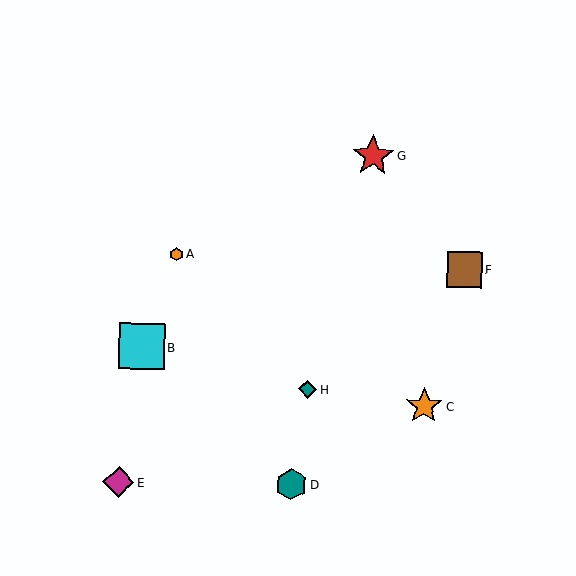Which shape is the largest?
The cyan square (labeled B) is the largest.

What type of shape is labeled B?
Shape B is a cyan square.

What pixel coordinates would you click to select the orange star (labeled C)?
Click at (424, 406) to select the orange star C.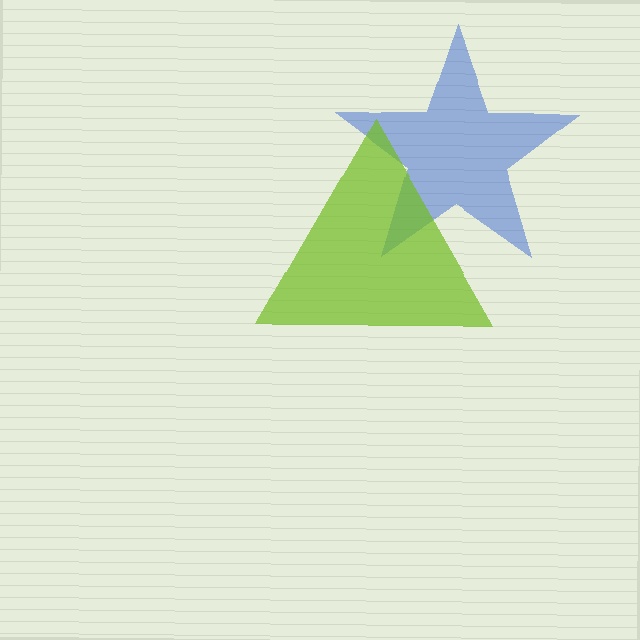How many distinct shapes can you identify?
There are 2 distinct shapes: a blue star, a lime triangle.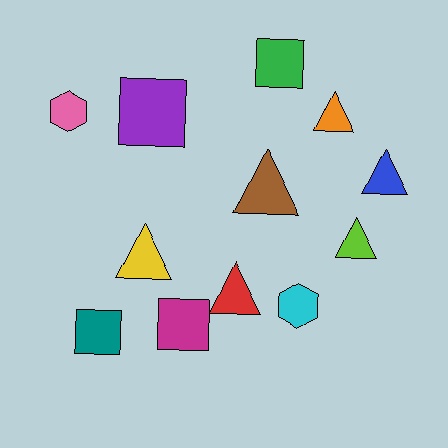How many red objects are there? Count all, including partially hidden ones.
There is 1 red object.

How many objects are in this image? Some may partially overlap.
There are 12 objects.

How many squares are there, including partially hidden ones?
There are 4 squares.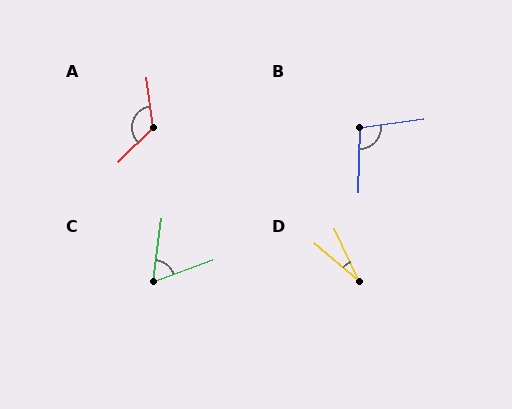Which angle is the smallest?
D, at approximately 25 degrees.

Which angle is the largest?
A, at approximately 127 degrees.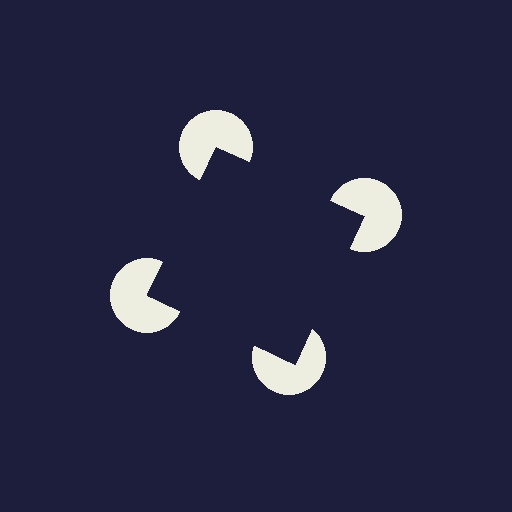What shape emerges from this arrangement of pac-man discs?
An illusory square — its edges are inferred from the aligned wedge cuts in the pac-man discs, not physically drawn.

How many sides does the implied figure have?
4 sides.